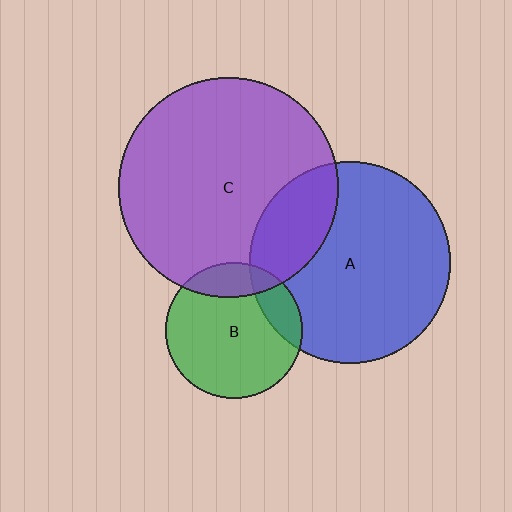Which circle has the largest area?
Circle C (purple).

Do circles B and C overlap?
Yes.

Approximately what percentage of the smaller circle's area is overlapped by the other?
Approximately 15%.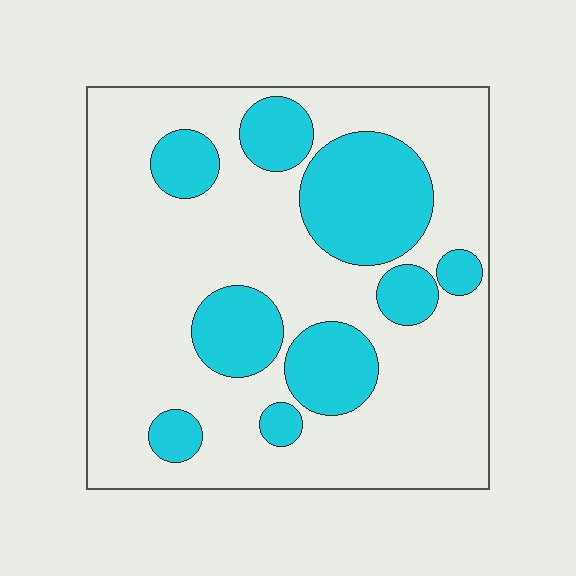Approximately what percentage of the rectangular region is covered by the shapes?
Approximately 30%.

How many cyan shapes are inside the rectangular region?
9.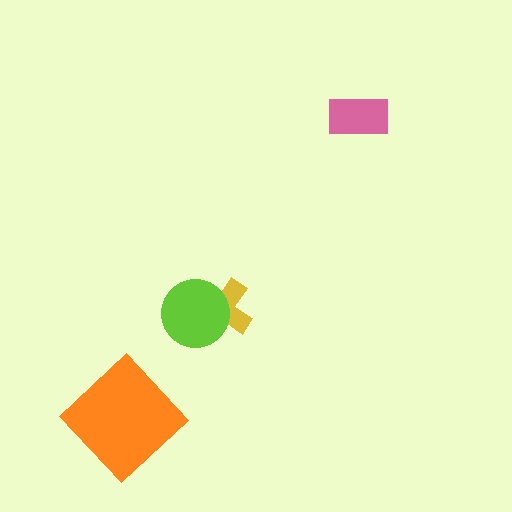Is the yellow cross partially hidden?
Yes, it is partially covered by another shape.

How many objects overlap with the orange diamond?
0 objects overlap with the orange diamond.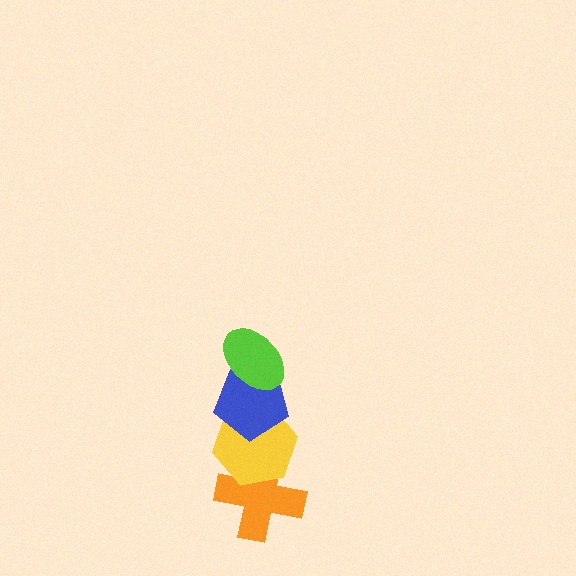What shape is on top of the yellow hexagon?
The blue pentagon is on top of the yellow hexagon.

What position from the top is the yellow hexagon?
The yellow hexagon is 3rd from the top.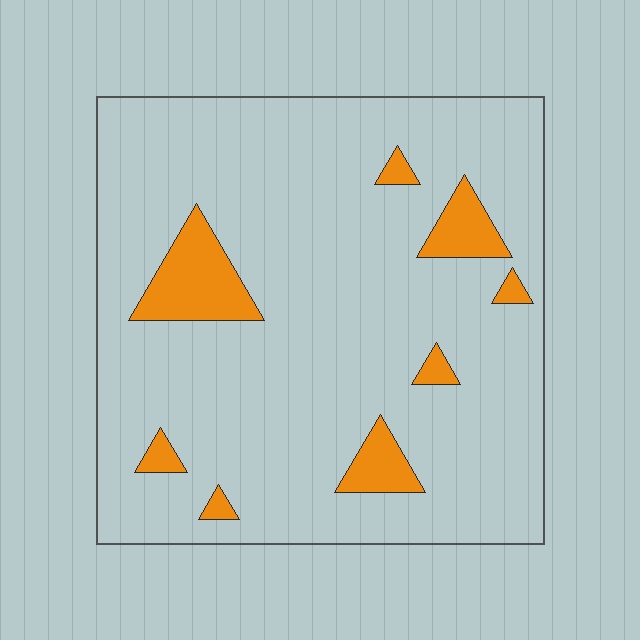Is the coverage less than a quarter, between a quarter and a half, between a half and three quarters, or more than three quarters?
Less than a quarter.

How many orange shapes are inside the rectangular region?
8.